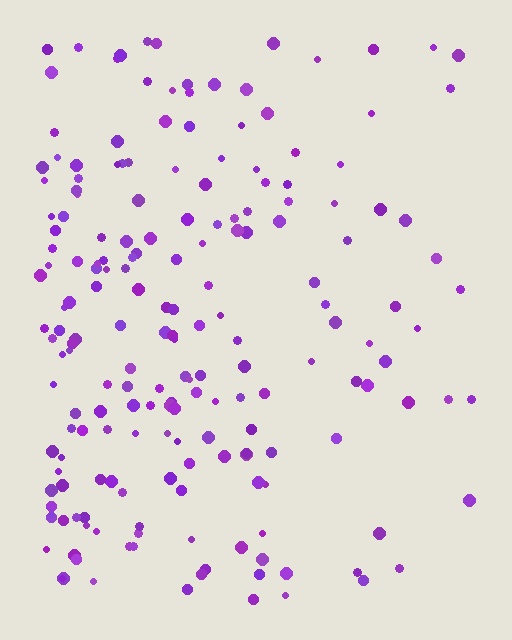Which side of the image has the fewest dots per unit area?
The right.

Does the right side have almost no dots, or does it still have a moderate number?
Still a moderate number, just noticeably fewer than the left.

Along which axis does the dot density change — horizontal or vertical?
Horizontal.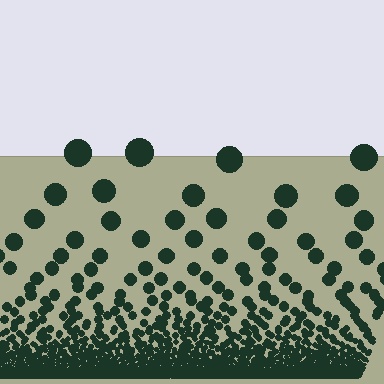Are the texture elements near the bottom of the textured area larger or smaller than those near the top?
Smaller. The gradient is inverted — elements near the bottom are smaller and denser.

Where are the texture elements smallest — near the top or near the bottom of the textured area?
Near the bottom.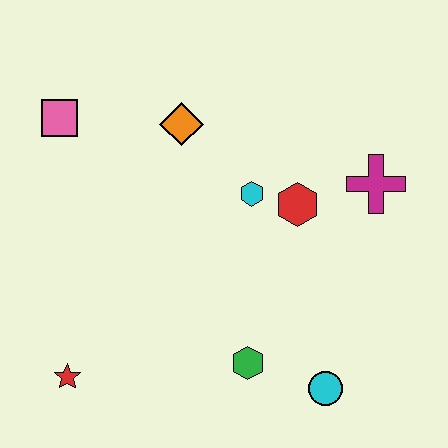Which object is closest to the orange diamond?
The cyan hexagon is closest to the orange diamond.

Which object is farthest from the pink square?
The cyan circle is farthest from the pink square.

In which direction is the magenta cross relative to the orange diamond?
The magenta cross is to the right of the orange diamond.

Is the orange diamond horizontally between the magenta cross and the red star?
Yes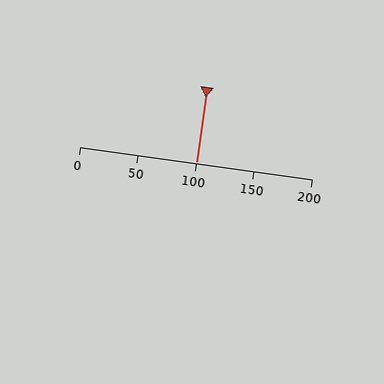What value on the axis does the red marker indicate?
The marker indicates approximately 100.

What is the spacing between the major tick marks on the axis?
The major ticks are spaced 50 apart.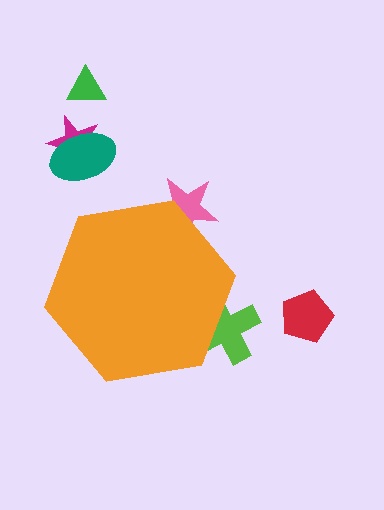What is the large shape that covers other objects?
An orange hexagon.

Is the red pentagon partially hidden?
No, the red pentagon is fully visible.